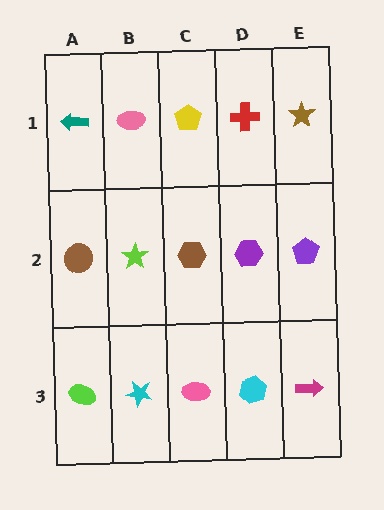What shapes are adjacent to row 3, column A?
A brown circle (row 2, column A), a cyan star (row 3, column B).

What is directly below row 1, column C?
A brown hexagon.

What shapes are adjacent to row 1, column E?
A purple pentagon (row 2, column E), a red cross (row 1, column D).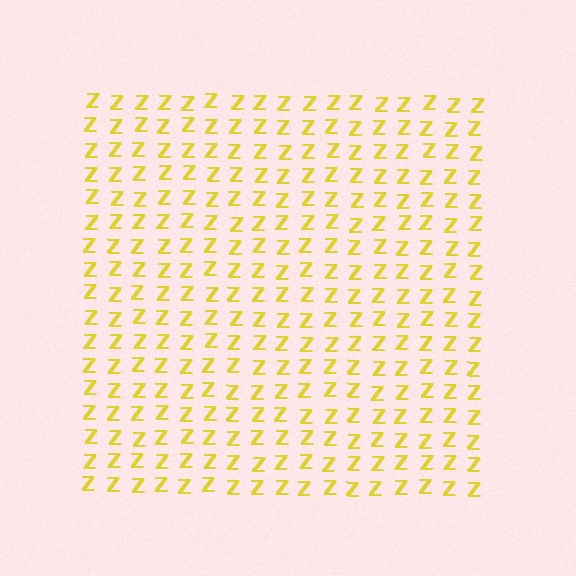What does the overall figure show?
The overall figure shows a square.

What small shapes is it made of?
It is made of small letter Z's.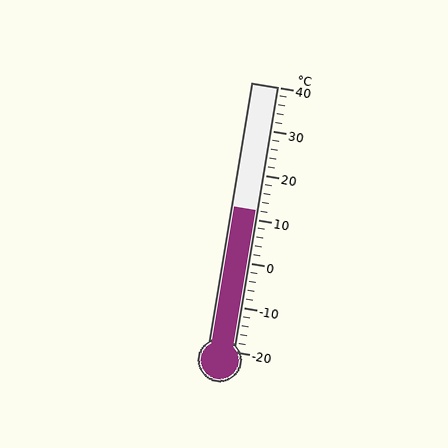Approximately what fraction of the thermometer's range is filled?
The thermometer is filled to approximately 55% of its range.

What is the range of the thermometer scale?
The thermometer scale ranges from -20°C to 40°C.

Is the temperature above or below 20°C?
The temperature is below 20°C.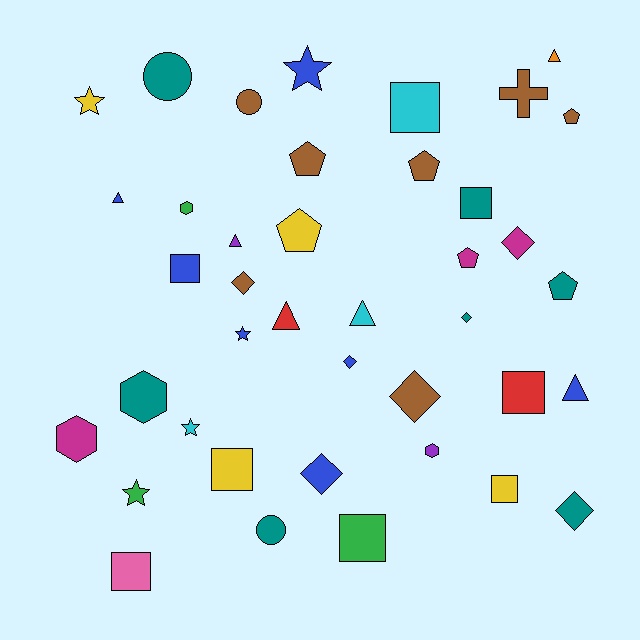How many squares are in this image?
There are 8 squares.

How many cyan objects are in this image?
There are 3 cyan objects.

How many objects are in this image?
There are 40 objects.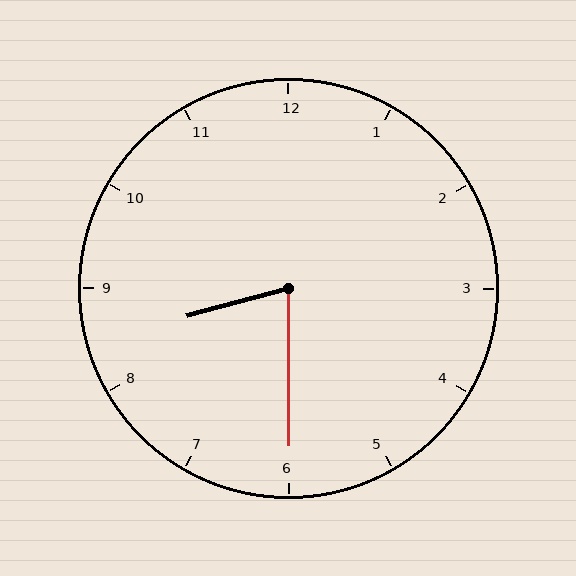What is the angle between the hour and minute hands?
Approximately 75 degrees.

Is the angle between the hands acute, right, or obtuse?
It is acute.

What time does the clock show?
8:30.